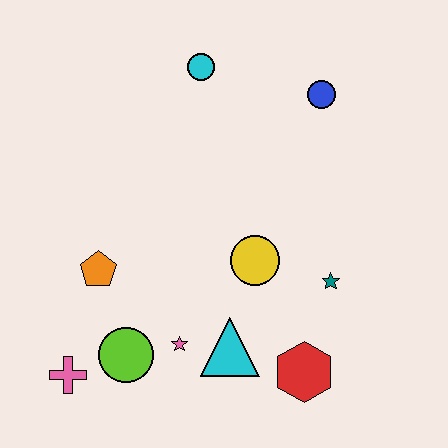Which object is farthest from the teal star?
The pink cross is farthest from the teal star.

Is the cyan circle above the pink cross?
Yes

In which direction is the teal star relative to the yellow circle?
The teal star is to the right of the yellow circle.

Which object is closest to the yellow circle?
The teal star is closest to the yellow circle.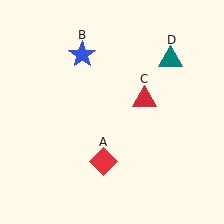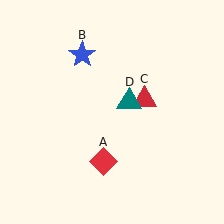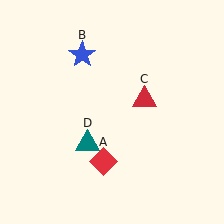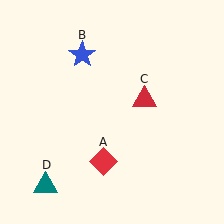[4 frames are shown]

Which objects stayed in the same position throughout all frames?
Red diamond (object A) and blue star (object B) and red triangle (object C) remained stationary.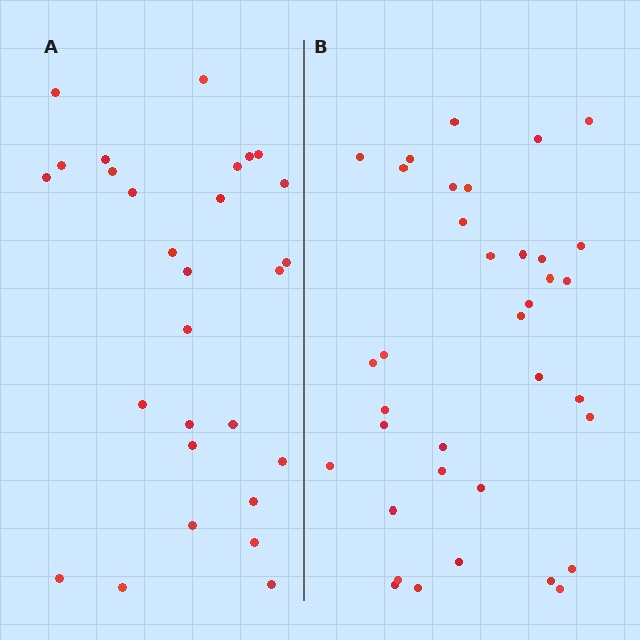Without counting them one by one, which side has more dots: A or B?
Region B (the right region) has more dots.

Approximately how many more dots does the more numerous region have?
Region B has roughly 8 or so more dots than region A.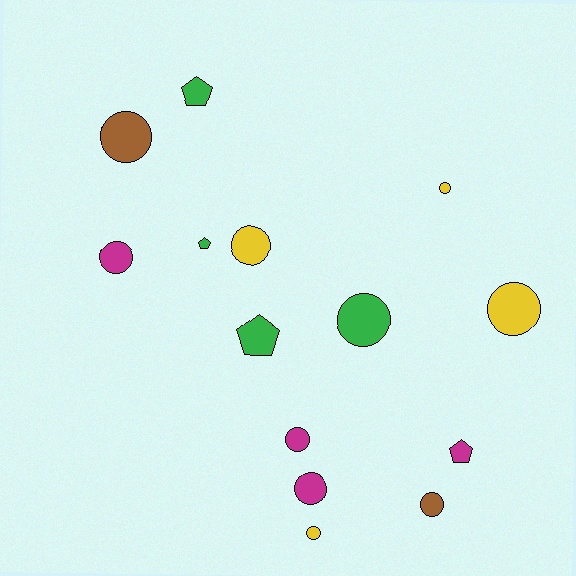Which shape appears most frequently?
Circle, with 10 objects.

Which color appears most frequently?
Magenta, with 4 objects.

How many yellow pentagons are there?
There are no yellow pentagons.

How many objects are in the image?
There are 14 objects.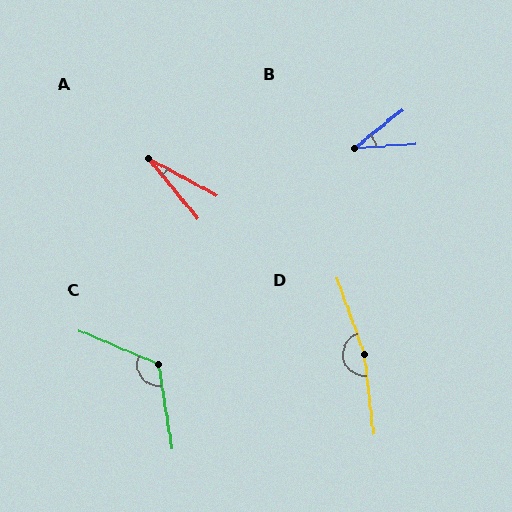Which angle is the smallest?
A, at approximately 22 degrees.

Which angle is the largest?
D, at approximately 167 degrees.